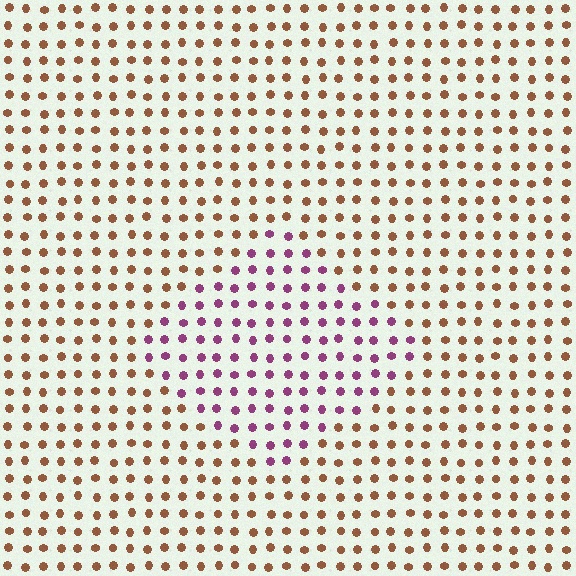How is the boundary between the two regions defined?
The boundary is defined purely by a slight shift in hue (about 65 degrees). Spacing, size, and orientation are identical on both sides.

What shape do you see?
I see a diamond.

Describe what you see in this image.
The image is filled with small brown elements in a uniform arrangement. A diamond-shaped region is visible where the elements are tinted to a slightly different hue, forming a subtle color boundary.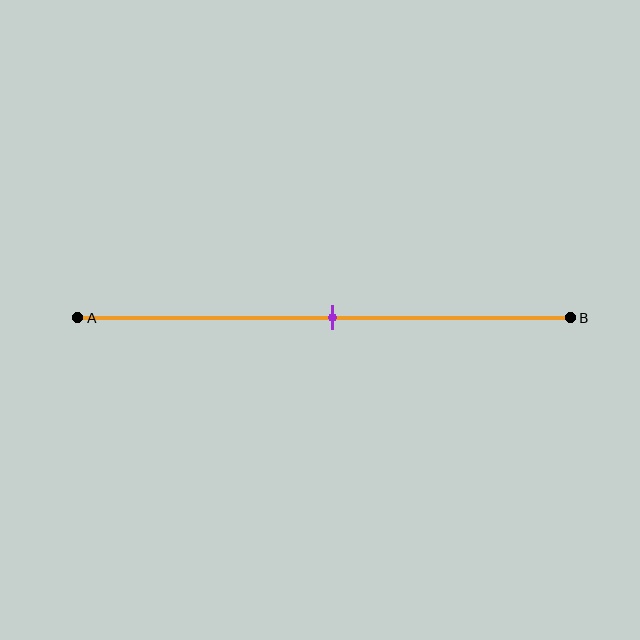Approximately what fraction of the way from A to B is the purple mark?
The purple mark is approximately 50% of the way from A to B.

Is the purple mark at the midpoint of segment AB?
Yes, the mark is approximately at the midpoint.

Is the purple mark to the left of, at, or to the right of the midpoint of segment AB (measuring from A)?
The purple mark is approximately at the midpoint of segment AB.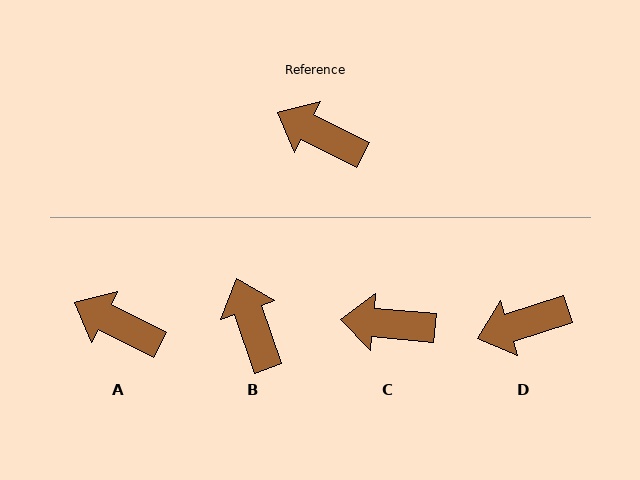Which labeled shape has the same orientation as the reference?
A.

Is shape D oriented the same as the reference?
No, it is off by about 44 degrees.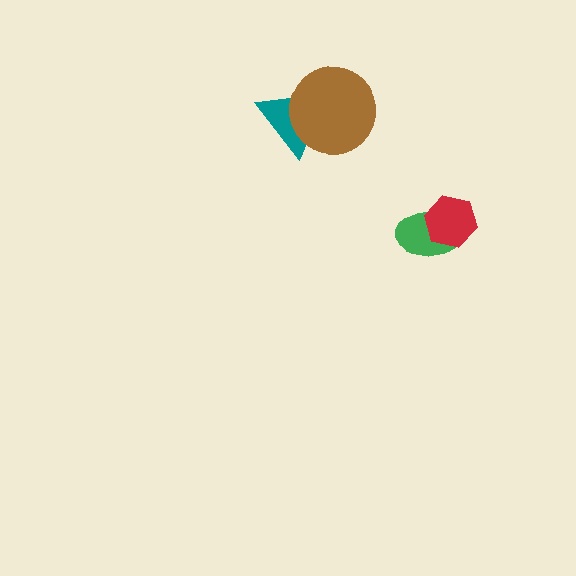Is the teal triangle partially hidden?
Yes, it is partially covered by another shape.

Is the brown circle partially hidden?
No, no other shape covers it.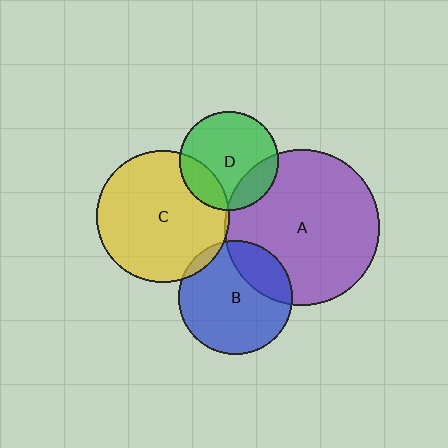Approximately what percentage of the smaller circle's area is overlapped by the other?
Approximately 25%.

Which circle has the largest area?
Circle A (purple).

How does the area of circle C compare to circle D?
Approximately 1.8 times.